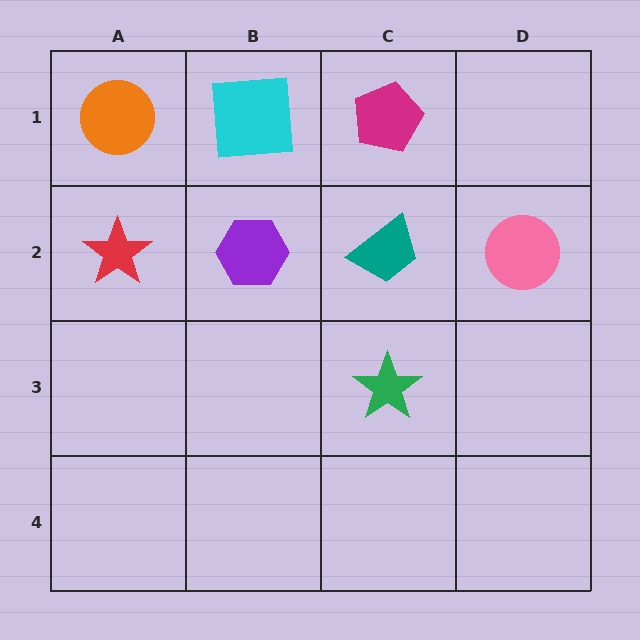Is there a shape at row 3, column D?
No, that cell is empty.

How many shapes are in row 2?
4 shapes.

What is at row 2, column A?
A red star.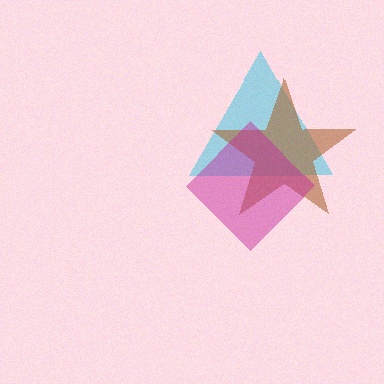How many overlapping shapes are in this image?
There are 3 overlapping shapes in the image.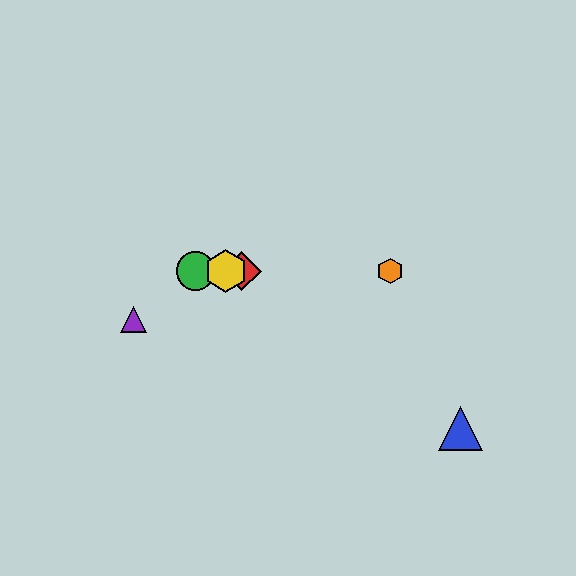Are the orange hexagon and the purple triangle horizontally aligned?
No, the orange hexagon is at y≈271 and the purple triangle is at y≈319.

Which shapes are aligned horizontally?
The red diamond, the green circle, the yellow hexagon, the orange hexagon are aligned horizontally.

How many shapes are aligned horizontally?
4 shapes (the red diamond, the green circle, the yellow hexagon, the orange hexagon) are aligned horizontally.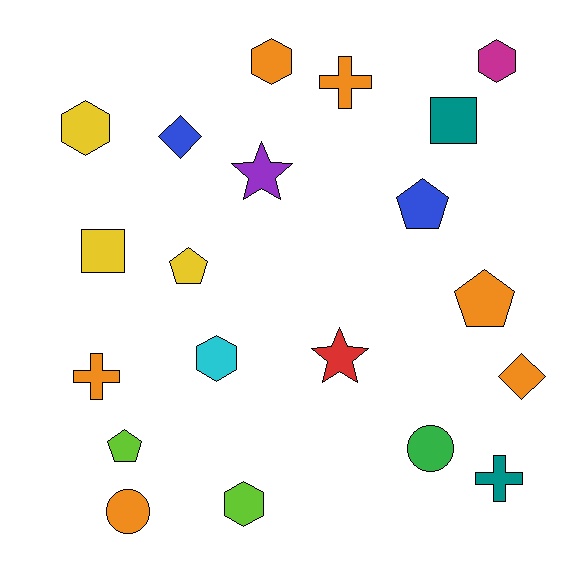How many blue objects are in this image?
There are 2 blue objects.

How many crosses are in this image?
There are 3 crosses.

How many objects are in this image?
There are 20 objects.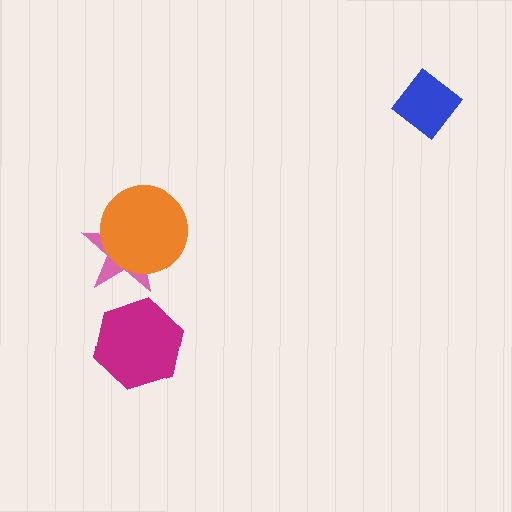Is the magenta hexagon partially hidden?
No, no other shape covers it.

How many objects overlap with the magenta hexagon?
0 objects overlap with the magenta hexagon.